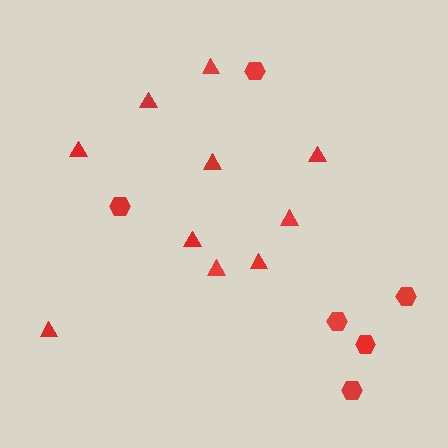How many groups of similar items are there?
There are 2 groups: one group of hexagons (6) and one group of triangles (10).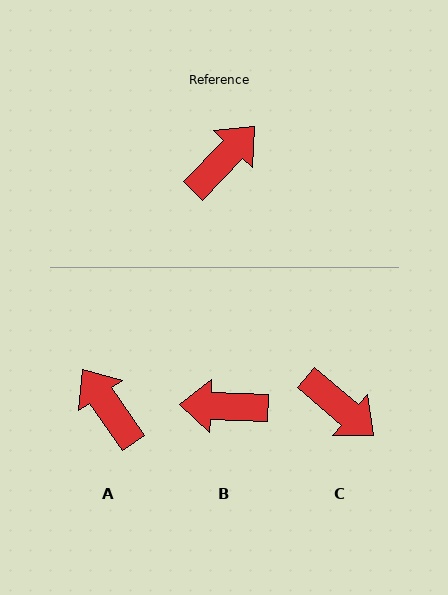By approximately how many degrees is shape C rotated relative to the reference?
Approximately 87 degrees clockwise.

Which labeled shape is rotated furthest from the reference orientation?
B, about 132 degrees away.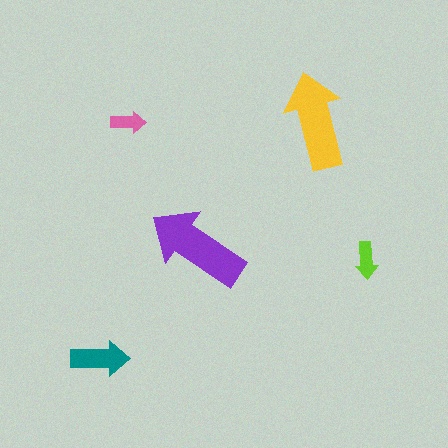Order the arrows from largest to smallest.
the purple one, the yellow one, the teal one, the lime one, the pink one.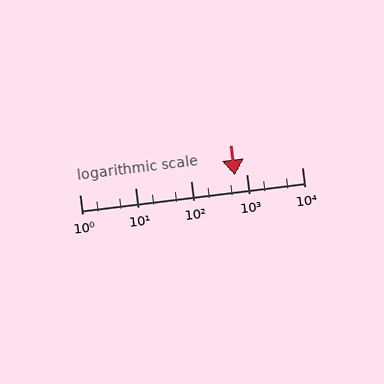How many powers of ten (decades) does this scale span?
The scale spans 4 decades, from 1 to 10000.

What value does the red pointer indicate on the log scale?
The pointer indicates approximately 620.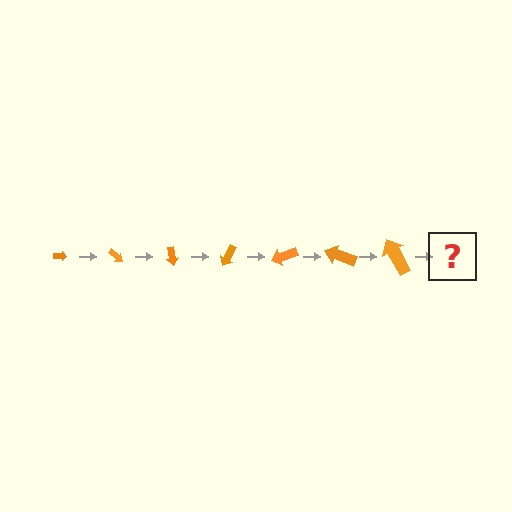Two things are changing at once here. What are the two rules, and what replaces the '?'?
The two rules are that the arrow grows larger each step and it rotates 40 degrees each step. The '?' should be an arrow, larger than the previous one and rotated 280 degrees from the start.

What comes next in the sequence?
The next element should be an arrow, larger than the previous one and rotated 280 degrees from the start.